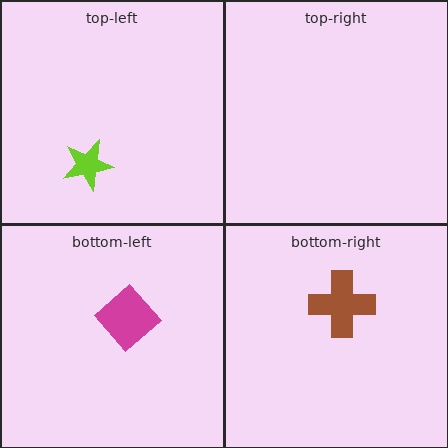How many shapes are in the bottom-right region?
1.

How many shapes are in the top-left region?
1.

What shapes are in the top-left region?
The lime star.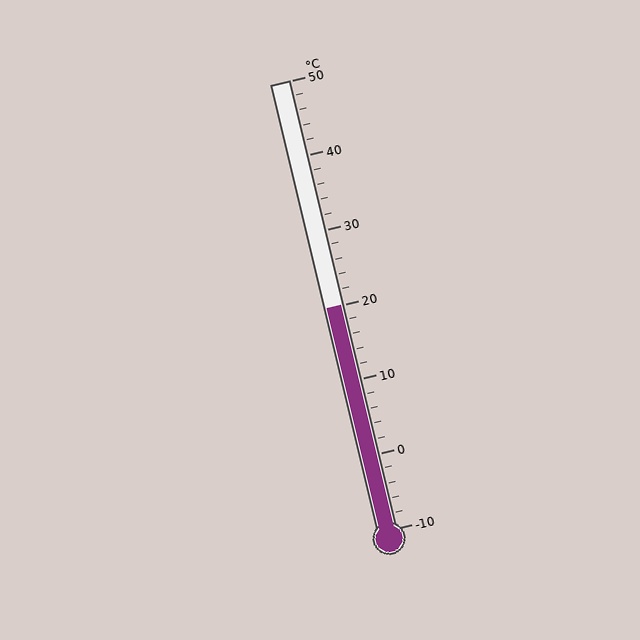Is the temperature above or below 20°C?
The temperature is at 20°C.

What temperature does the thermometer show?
The thermometer shows approximately 20°C.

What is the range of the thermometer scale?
The thermometer scale ranges from -10°C to 50°C.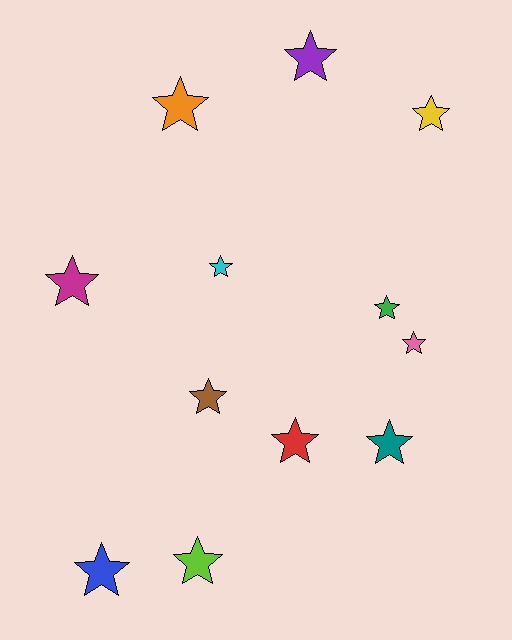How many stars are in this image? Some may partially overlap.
There are 12 stars.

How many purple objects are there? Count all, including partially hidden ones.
There is 1 purple object.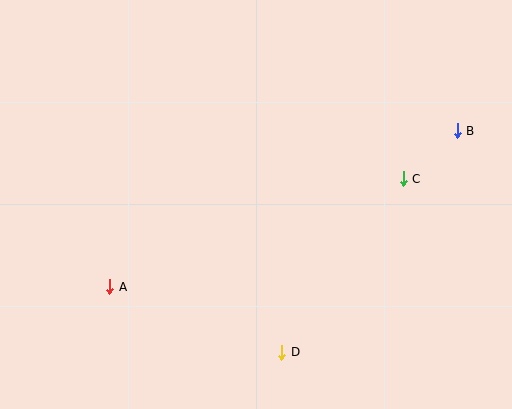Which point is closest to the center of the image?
Point C at (403, 179) is closest to the center.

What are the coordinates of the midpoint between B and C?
The midpoint between B and C is at (430, 155).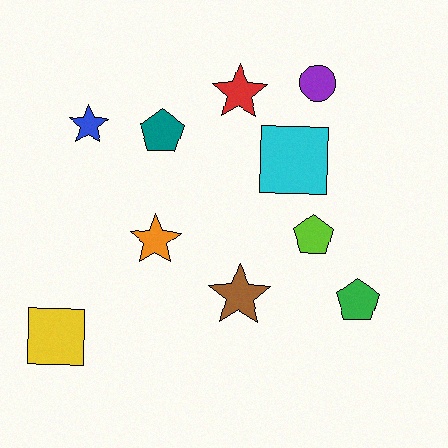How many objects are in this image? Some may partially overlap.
There are 10 objects.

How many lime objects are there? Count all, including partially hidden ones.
There is 1 lime object.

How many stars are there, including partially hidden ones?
There are 4 stars.